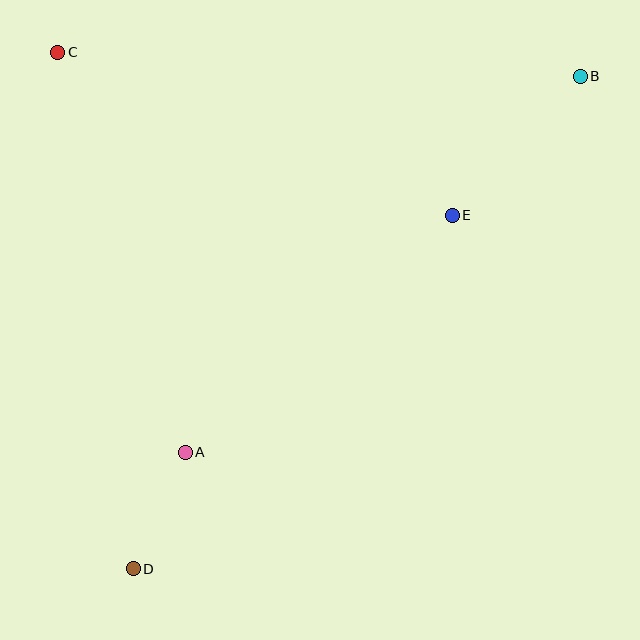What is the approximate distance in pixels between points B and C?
The distance between B and C is approximately 523 pixels.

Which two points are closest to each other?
Points A and D are closest to each other.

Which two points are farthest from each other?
Points B and D are farthest from each other.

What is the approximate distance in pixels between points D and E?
The distance between D and E is approximately 476 pixels.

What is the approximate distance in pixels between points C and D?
The distance between C and D is approximately 522 pixels.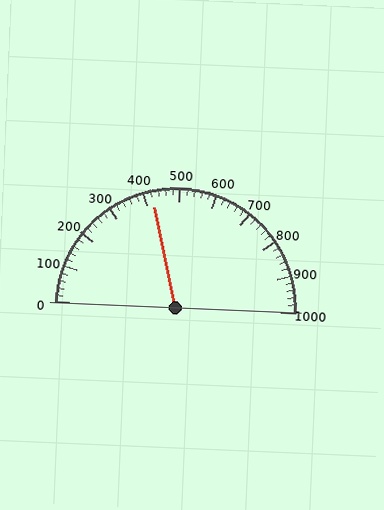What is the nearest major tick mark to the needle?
The nearest major tick mark is 400.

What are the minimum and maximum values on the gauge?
The gauge ranges from 0 to 1000.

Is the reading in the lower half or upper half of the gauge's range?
The reading is in the lower half of the range (0 to 1000).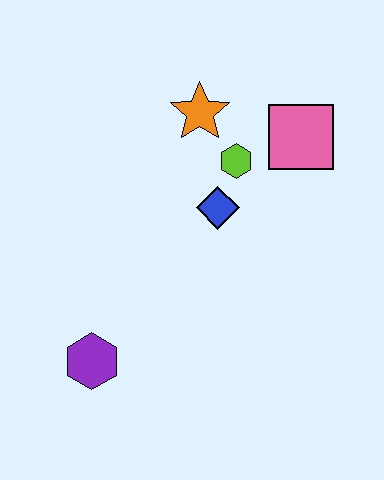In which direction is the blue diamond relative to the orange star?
The blue diamond is below the orange star.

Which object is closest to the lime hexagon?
The blue diamond is closest to the lime hexagon.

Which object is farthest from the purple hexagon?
The pink square is farthest from the purple hexagon.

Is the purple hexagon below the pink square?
Yes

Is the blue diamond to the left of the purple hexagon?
No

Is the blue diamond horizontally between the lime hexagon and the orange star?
Yes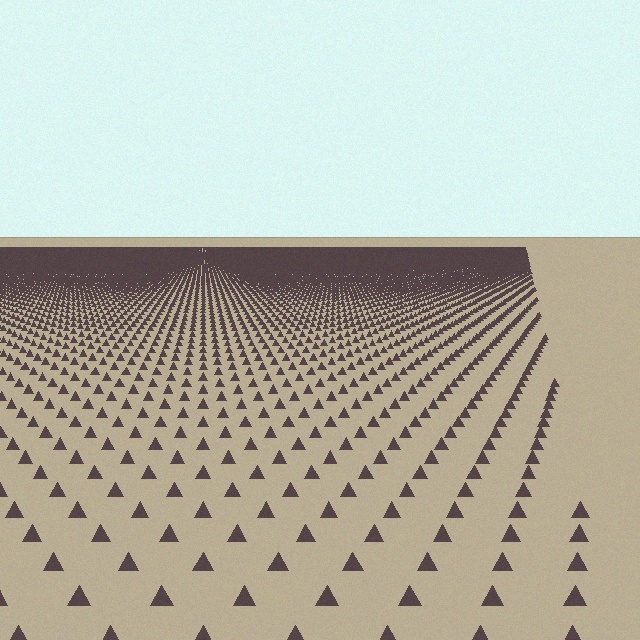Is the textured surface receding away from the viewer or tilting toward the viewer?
The surface is receding away from the viewer. Texture elements get smaller and denser toward the top.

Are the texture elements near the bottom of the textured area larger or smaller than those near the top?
Larger. Near the bottom, elements are closer to the viewer and appear at a bigger on-screen size.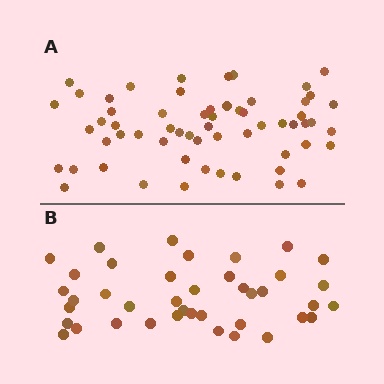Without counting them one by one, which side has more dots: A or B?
Region A (the top region) has more dots.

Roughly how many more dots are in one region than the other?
Region A has approximately 20 more dots than region B.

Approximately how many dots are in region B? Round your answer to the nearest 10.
About 40 dots.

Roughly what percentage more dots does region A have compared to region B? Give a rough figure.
About 50% more.